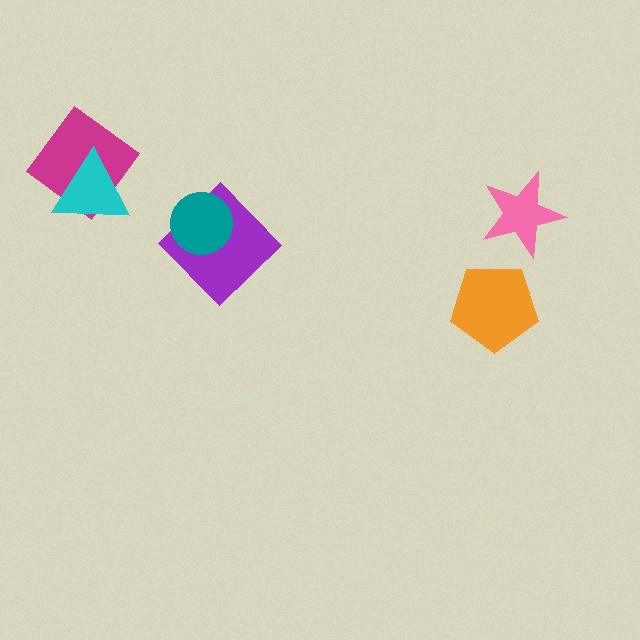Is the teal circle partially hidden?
No, no other shape covers it.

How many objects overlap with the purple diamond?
1 object overlaps with the purple diamond.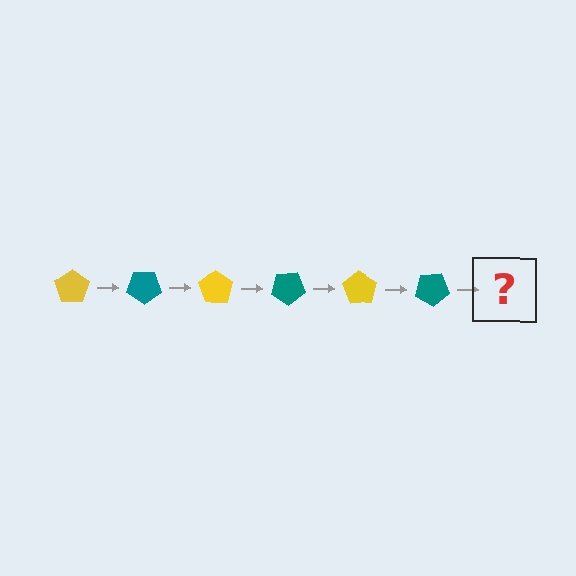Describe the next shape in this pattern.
It should be a yellow pentagon, rotated 210 degrees from the start.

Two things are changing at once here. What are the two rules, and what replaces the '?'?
The two rules are that it rotates 35 degrees each step and the color cycles through yellow and teal. The '?' should be a yellow pentagon, rotated 210 degrees from the start.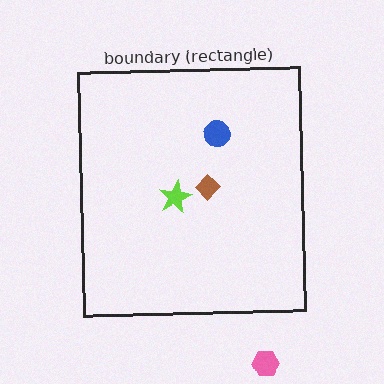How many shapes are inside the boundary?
3 inside, 1 outside.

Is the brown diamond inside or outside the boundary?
Inside.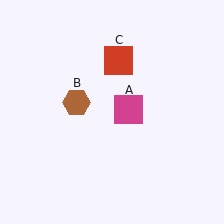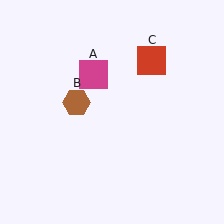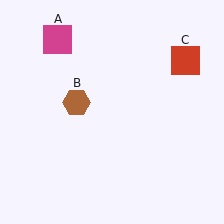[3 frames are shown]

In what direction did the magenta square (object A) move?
The magenta square (object A) moved up and to the left.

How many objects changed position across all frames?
2 objects changed position: magenta square (object A), red square (object C).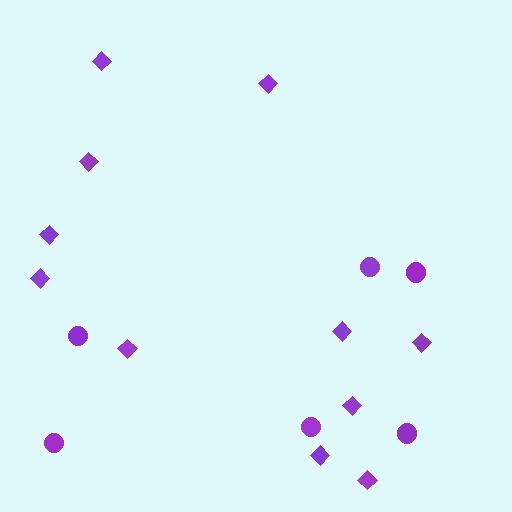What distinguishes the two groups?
There are 2 groups: one group of diamonds (11) and one group of circles (6).